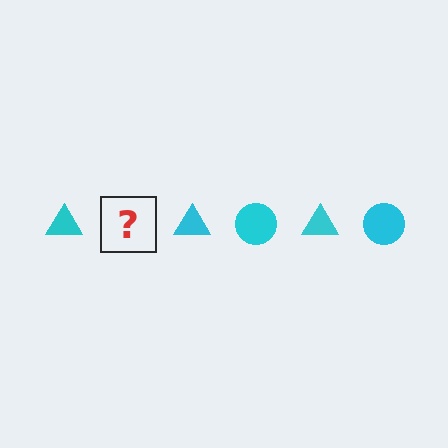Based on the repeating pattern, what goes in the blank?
The blank should be a cyan circle.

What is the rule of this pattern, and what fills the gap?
The rule is that the pattern cycles through triangle, circle shapes in cyan. The gap should be filled with a cyan circle.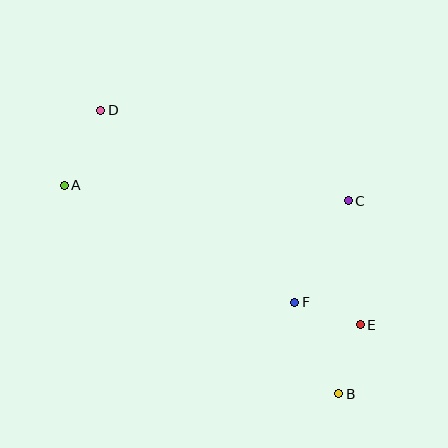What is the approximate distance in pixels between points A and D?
The distance between A and D is approximately 83 pixels.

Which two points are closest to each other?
Points E and F are closest to each other.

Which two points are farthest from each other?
Points B and D are farthest from each other.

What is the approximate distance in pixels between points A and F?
The distance between A and F is approximately 259 pixels.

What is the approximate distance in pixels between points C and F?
The distance between C and F is approximately 115 pixels.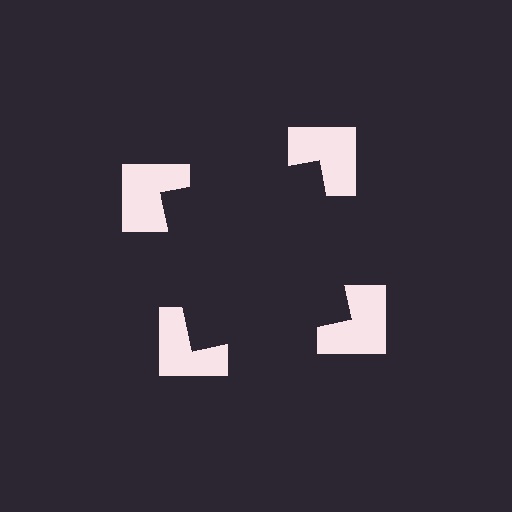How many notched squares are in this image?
There are 4 — one at each vertex of the illusory square.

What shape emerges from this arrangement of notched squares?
An illusory square — its edges are inferred from the aligned wedge cuts in the notched squares, not physically drawn.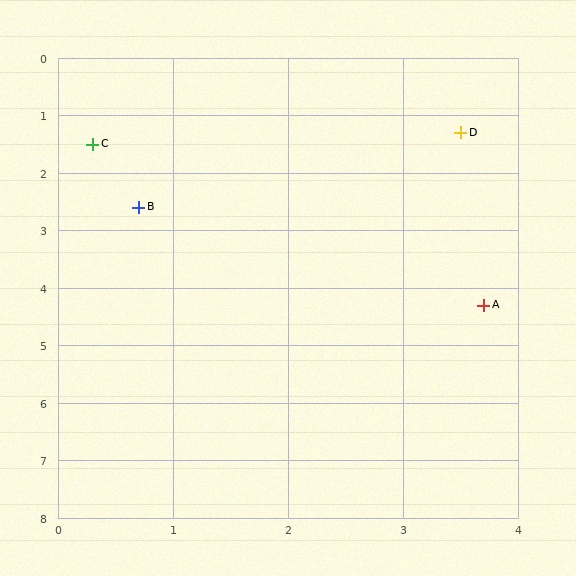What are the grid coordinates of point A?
Point A is at approximately (3.7, 4.3).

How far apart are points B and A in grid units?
Points B and A are about 3.4 grid units apart.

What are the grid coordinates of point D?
Point D is at approximately (3.5, 1.3).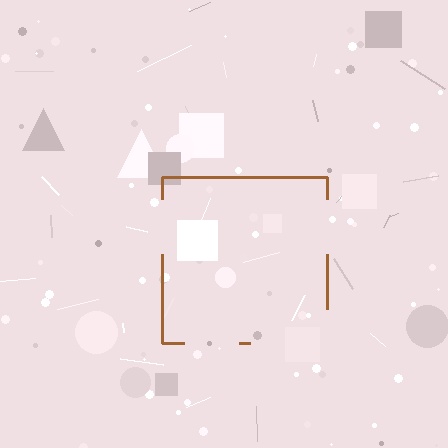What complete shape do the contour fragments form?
The contour fragments form a square.